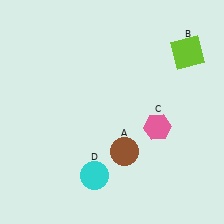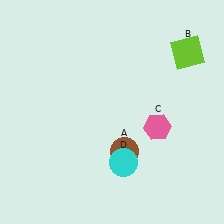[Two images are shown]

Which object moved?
The cyan circle (D) moved right.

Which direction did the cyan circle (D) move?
The cyan circle (D) moved right.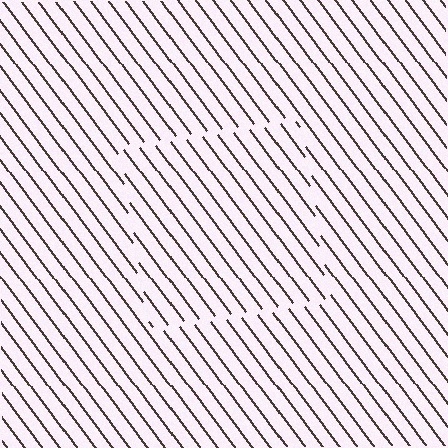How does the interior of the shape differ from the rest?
The interior of the shape contains the same grating, shifted by half a period — the contour is defined by the phase discontinuity where line-ends from the inner and outer gratings abut.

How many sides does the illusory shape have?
4 sides — the line-ends trace a square.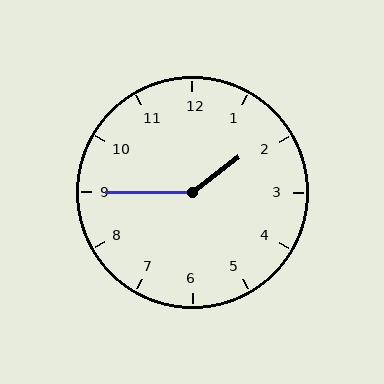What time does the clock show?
1:45.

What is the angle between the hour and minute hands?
Approximately 142 degrees.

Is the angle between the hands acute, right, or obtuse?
It is obtuse.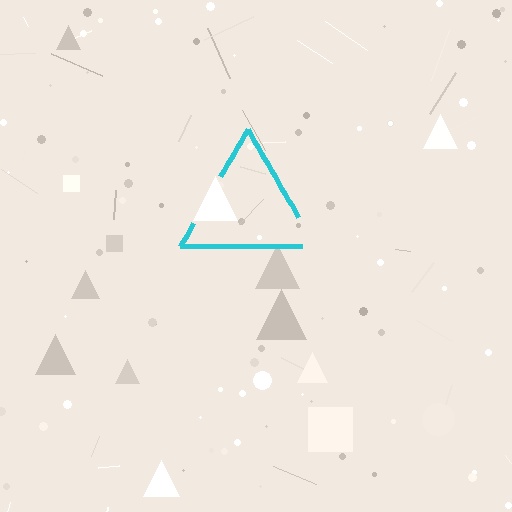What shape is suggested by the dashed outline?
The dashed outline suggests a triangle.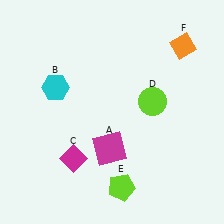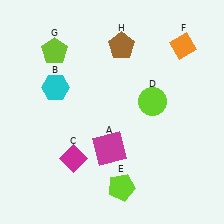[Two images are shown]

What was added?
A lime pentagon (G), a brown pentagon (H) were added in Image 2.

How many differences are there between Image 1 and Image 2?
There are 2 differences between the two images.